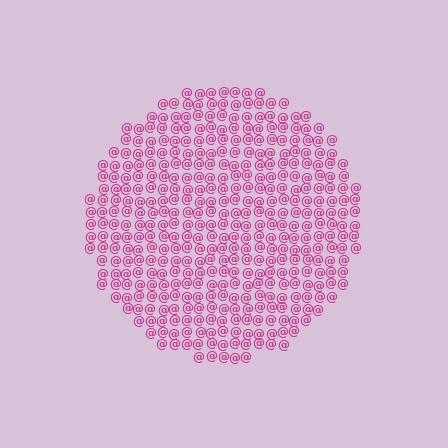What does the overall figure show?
The overall figure shows a circle.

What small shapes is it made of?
It is made of small at signs.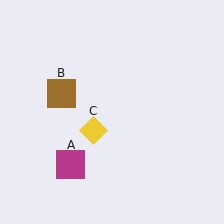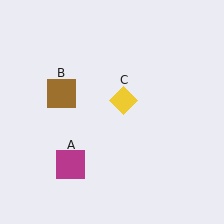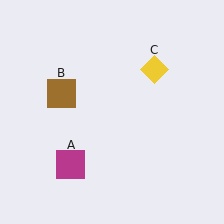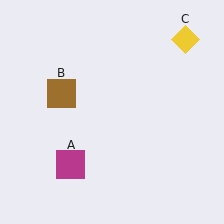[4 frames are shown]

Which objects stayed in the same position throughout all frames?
Magenta square (object A) and brown square (object B) remained stationary.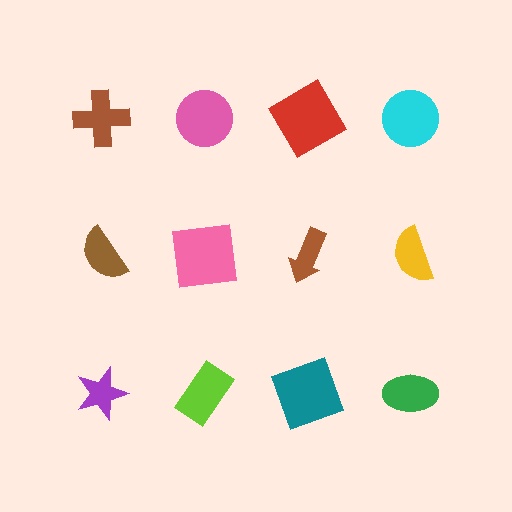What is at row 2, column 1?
A brown semicircle.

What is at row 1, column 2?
A pink circle.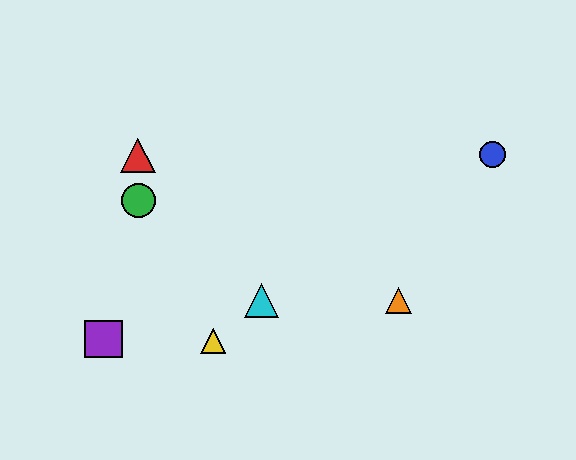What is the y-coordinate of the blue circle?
The blue circle is at y≈155.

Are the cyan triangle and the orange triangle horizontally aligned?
Yes, both are at y≈301.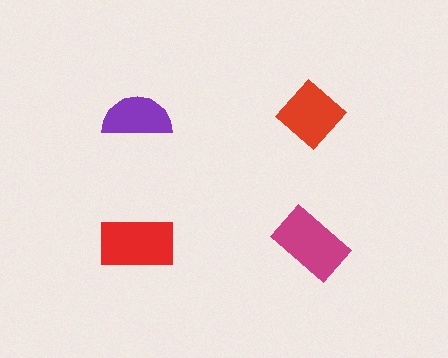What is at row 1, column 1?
A purple semicircle.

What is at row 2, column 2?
A magenta rectangle.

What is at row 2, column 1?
A red rectangle.